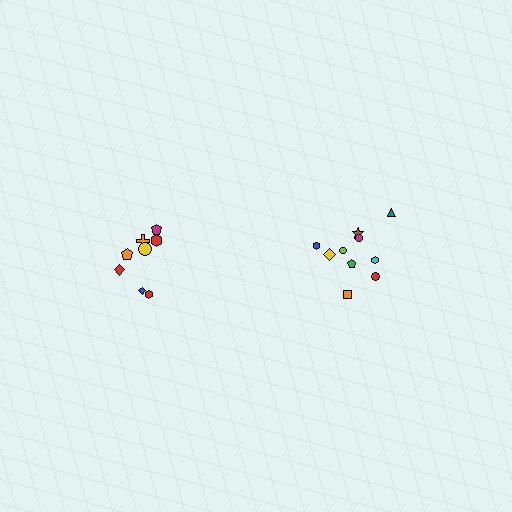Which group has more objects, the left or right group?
The right group.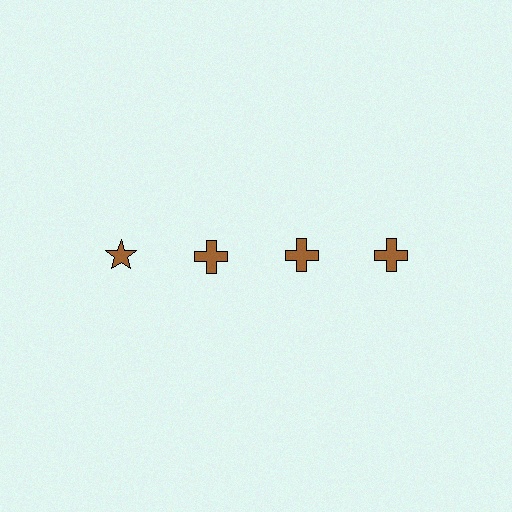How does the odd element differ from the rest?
It has a different shape: star instead of cross.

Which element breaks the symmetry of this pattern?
The brown star in the top row, leftmost column breaks the symmetry. All other shapes are brown crosses.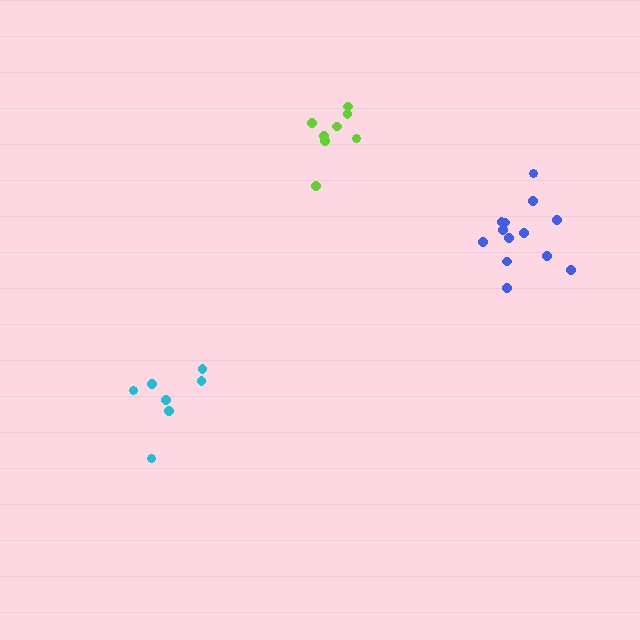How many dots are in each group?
Group 1: 7 dots, Group 2: 8 dots, Group 3: 13 dots (28 total).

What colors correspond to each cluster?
The clusters are colored: cyan, lime, blue.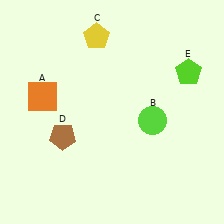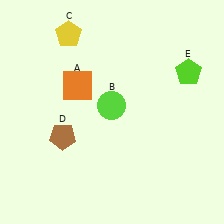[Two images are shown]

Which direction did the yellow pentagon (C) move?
The yellow pentagon (C) moved left.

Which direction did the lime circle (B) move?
The lime circle (B) moved left.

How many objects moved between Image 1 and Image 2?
3 objects moved between the two images.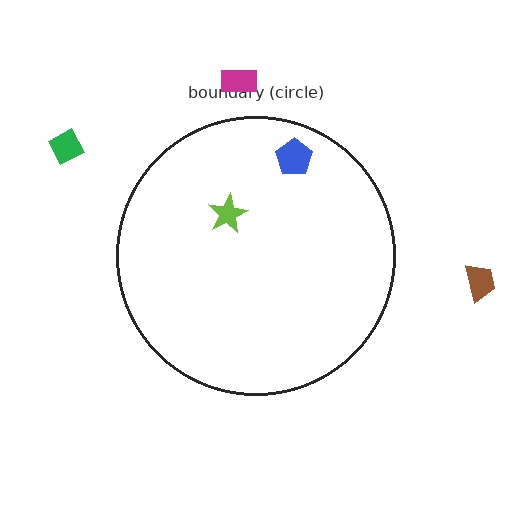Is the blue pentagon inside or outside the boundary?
Inside.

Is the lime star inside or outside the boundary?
Inside.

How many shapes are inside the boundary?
2 inside, 3 outside.